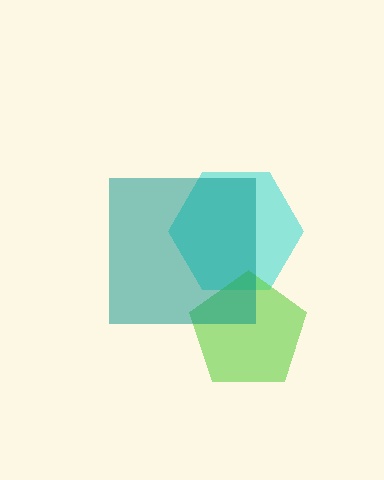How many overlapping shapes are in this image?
There are 3 overlapping shapes in the image.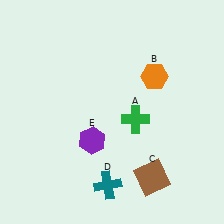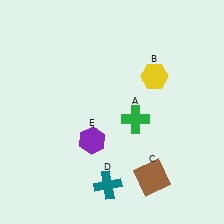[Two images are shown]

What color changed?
The hexagon (B) changed from orange in Image 1 to yellow in Image 2.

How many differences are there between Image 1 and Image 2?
There is 1 difference between the two images.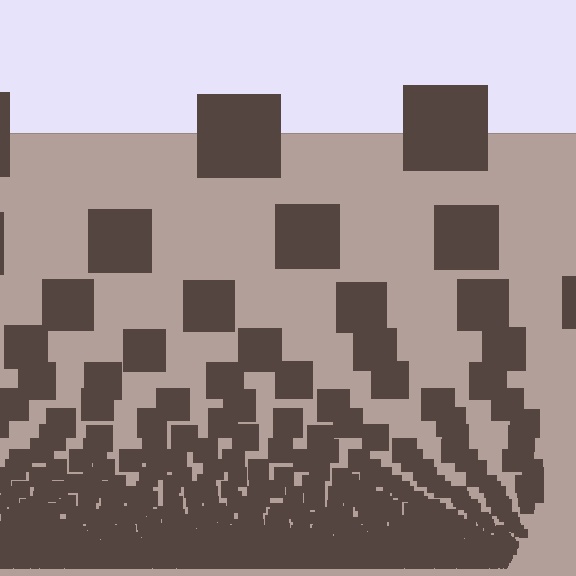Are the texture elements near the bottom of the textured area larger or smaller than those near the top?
Smaller. The gradient is inverted — elements near the bottom are smaller and denser.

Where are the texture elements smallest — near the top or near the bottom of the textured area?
Near the bottom.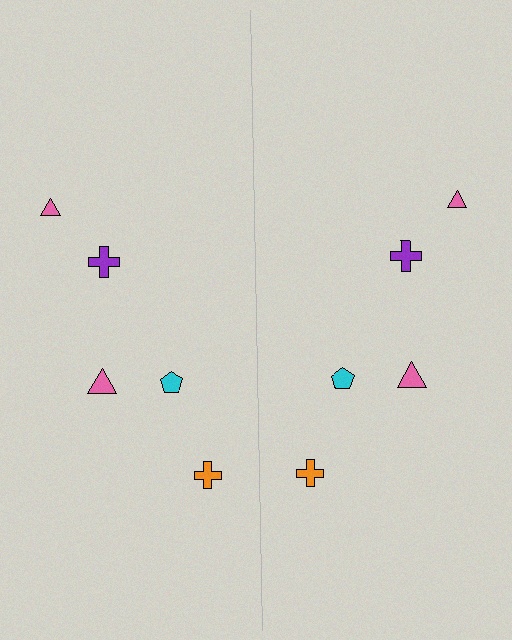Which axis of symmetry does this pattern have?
The pattern has a vertical axis of symmetry running through the center of the image.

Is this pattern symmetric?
Yes, this pattern has bilateral (reflection) symmetry.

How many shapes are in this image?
There are 10 shapes in this image.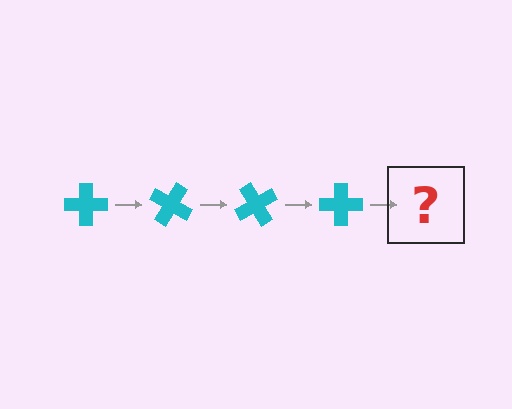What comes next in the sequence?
The next element should be a cyan cross rotated 120 degrees.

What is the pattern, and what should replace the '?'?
The pattern is that the cross rotates 30 degrees each step. The '?' should be a cyan cross rotated 120 degrees.